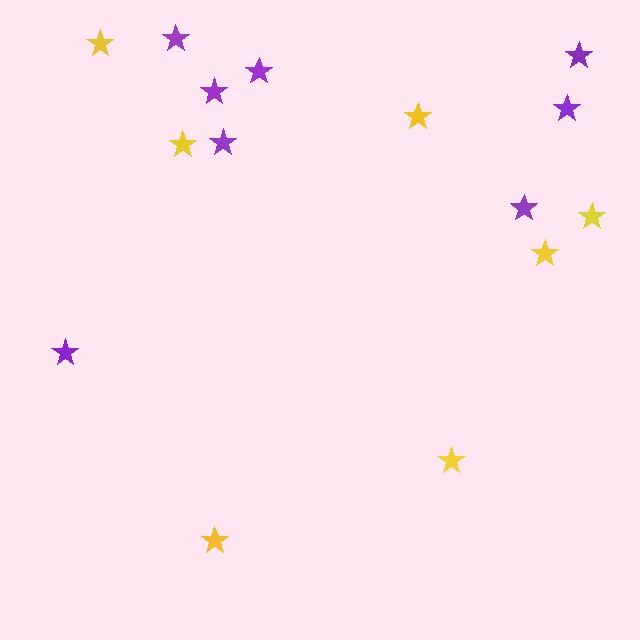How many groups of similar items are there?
There are 2 groups: one group of yellow stars (7) and one group of purple stars (8).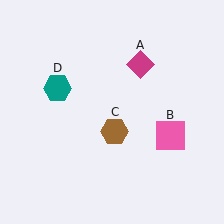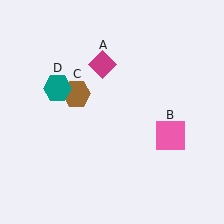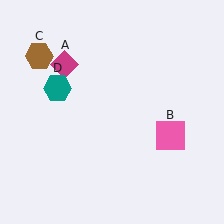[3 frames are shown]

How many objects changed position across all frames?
2 objects changed position: magenta diamond (object A), brown hexagon (object C).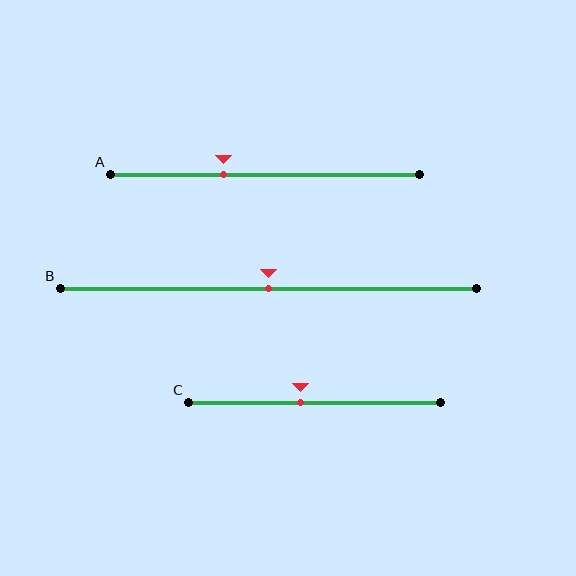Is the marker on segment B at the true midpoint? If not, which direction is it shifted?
Yes, the marker on segment B is at the true midpoint.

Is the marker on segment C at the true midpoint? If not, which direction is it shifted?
No, the marker on segment C is shifted to the left by about 6% of the segment length.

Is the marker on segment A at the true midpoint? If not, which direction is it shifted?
No, the marker on segment A is shifted to the left by about 13% of the segment length.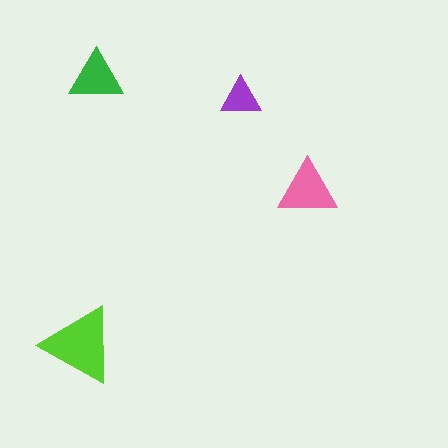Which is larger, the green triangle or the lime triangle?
The lime one.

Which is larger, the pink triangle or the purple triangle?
The pink one.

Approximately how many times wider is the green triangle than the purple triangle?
About 1.5 times wider.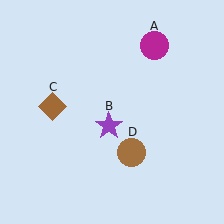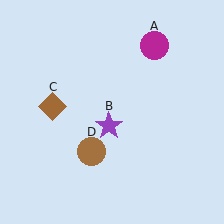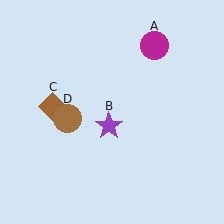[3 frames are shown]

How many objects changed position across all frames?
1 object changed position: brown circle (object D).